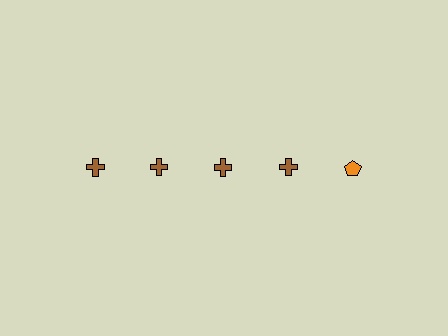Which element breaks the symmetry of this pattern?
The orange pentagon in the top row, rightmost column breaks the symmetry. All other shapes are brown crosses.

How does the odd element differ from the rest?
It differs in both color (orange instead of brown) and shape (pentagon instead of cross).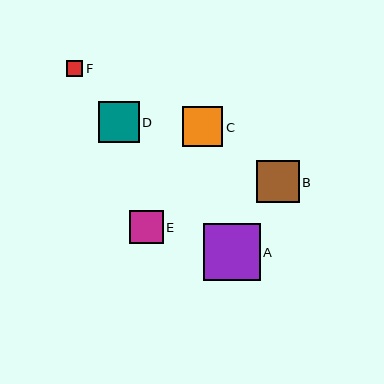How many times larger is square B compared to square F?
Square B is approximately 2.6 times the size of square F.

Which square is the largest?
Square A is the largest with a size of approximately 57 pixels.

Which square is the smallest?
Square F is the smallest with a size of approximately 16 pixels.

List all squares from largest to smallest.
From largest to smallest: A, B, D, C, E, F.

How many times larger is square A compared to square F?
Square A is approximately 3.5 times the size of square F.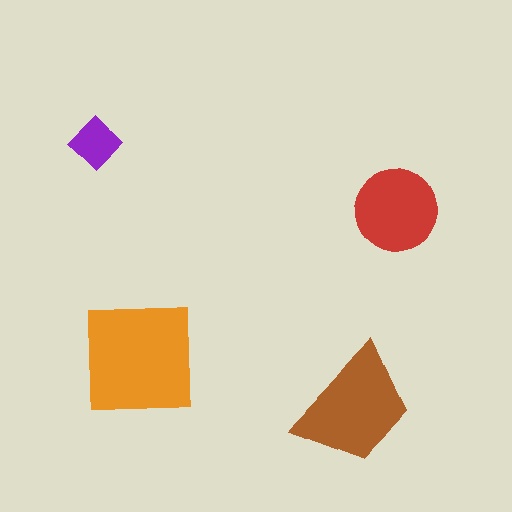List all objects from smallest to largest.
The purple diamond, the red circle, the brown trapezoid, the orange square.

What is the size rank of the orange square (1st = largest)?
1st.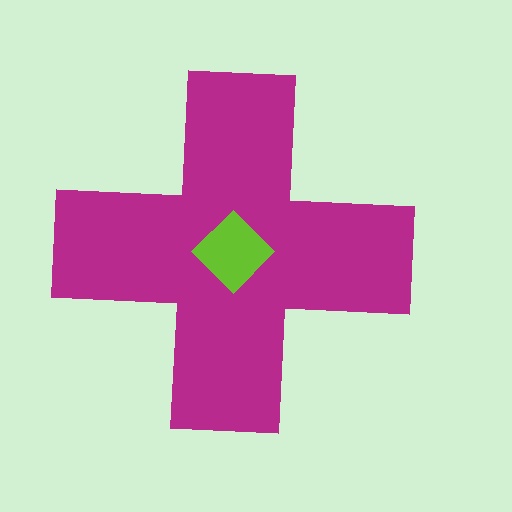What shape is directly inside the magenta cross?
The lime diamond.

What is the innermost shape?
The lime diamond.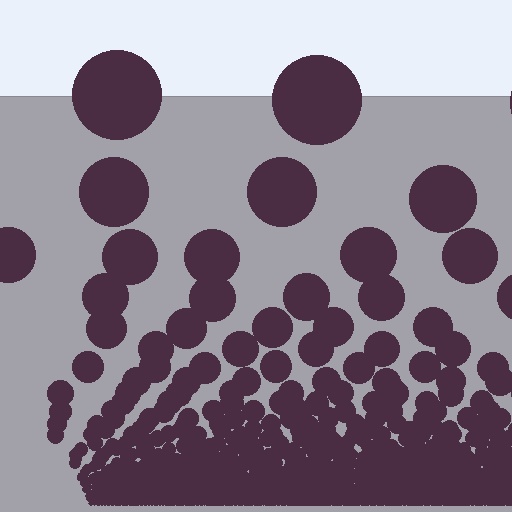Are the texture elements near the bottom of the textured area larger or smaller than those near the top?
Smaller. The gradient is inverted — elements near the bottom are smaller and denser.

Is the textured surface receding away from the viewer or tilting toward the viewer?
The surface appears to tilt toward the viewer. Texture elements get larger and sparser toward the top.